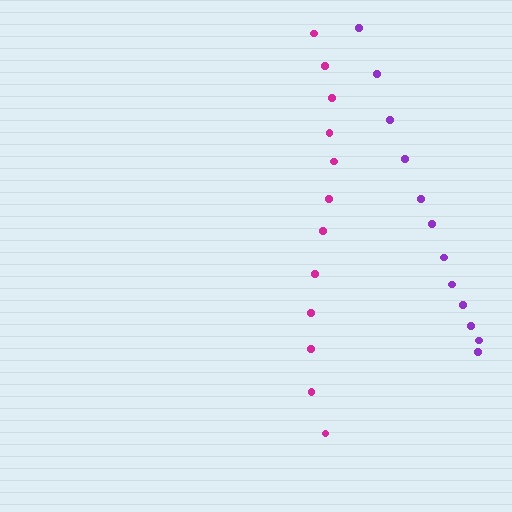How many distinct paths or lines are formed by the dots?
There are 2 distinct paths.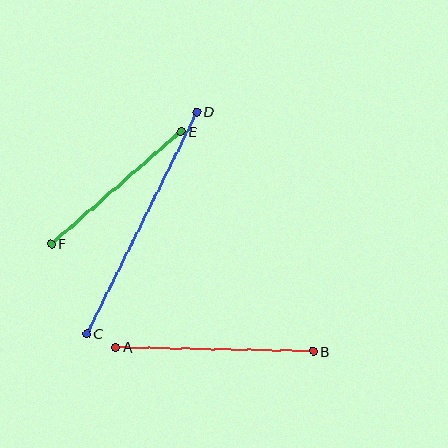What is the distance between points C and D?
The distance is approximately 248 pixels.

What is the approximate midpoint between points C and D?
The midpoint is at approximately (142, 223) pixels.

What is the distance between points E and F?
The distance is approximately 172 pixels.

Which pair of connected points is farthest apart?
Points C and D are farthest apart.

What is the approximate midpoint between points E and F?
The midpoint is at approximately (116, 188) pixels.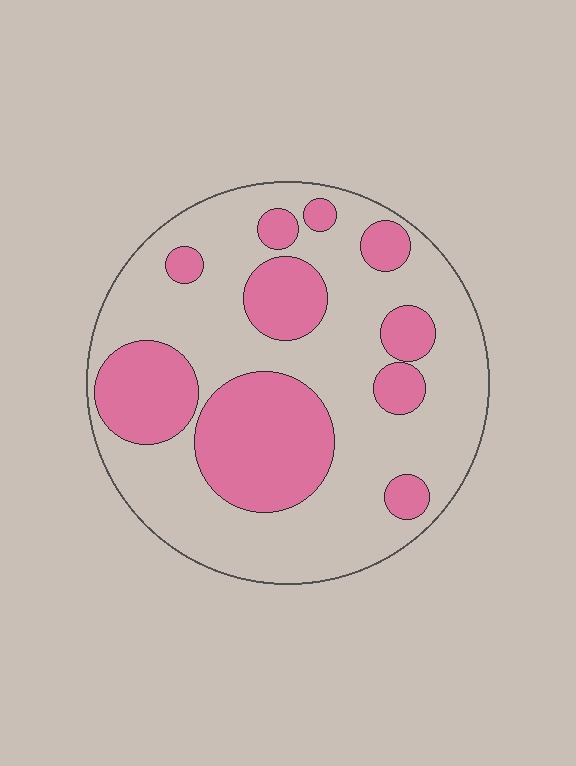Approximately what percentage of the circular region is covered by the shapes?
Approximately 35%.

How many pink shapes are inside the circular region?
10.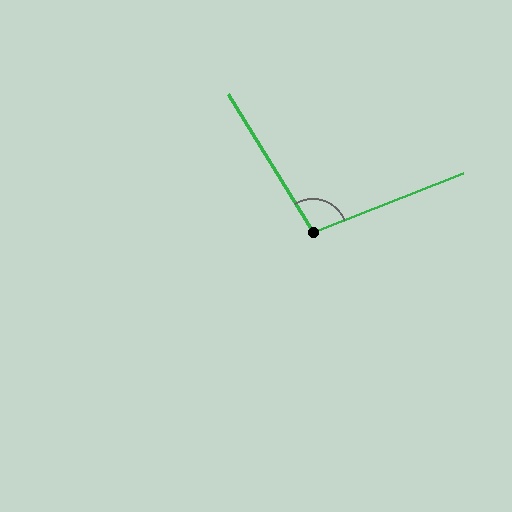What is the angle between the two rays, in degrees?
Approximately 100 degrees.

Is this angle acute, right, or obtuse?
It is obtuse.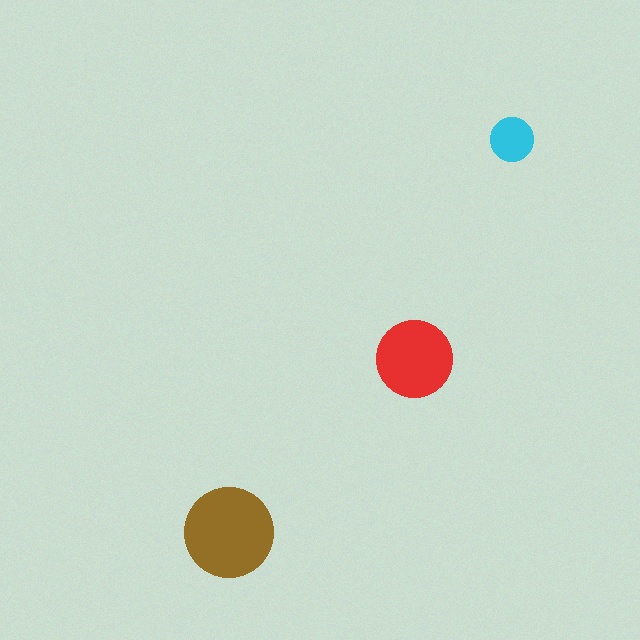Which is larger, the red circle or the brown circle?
The brown one.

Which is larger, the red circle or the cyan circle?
The red one.